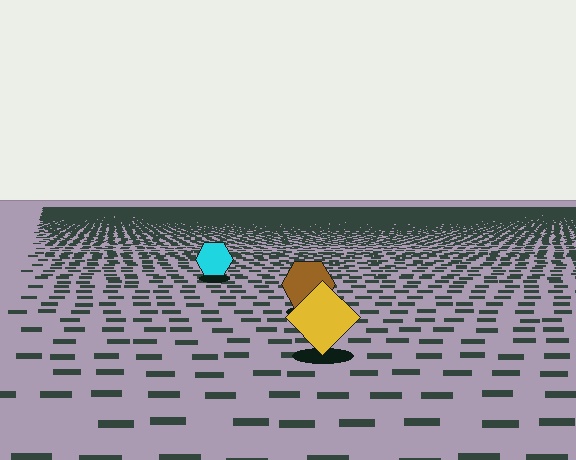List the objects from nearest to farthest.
From nearest to farthest: the yellow diamond, the brown hexagon, the cyan hexagon.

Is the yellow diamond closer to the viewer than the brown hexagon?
Yes. The yellow diamond is closer — you can tell from the texture gradient: the ground texture is coarser near it.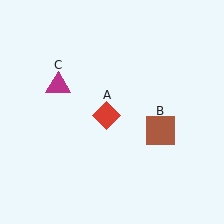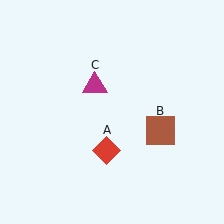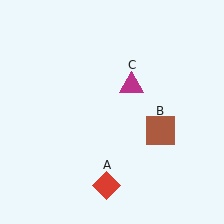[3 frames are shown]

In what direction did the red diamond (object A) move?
The red diamond (object A) moved down.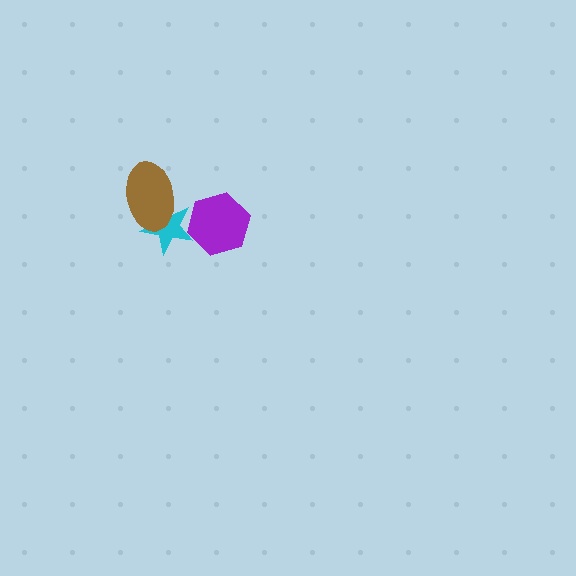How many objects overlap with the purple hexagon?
1 object overlaps with the purple hexagon.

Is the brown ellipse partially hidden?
No, no other shape covers it.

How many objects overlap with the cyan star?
2 objects overlap with the cyan star.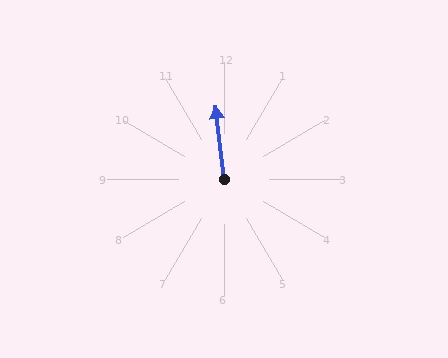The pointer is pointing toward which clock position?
Roughly 12 o'clock.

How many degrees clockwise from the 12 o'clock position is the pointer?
Approximately 354 degrees.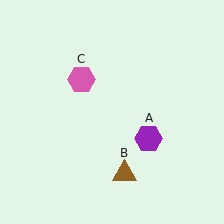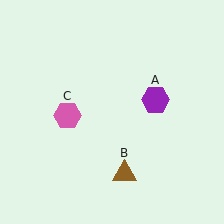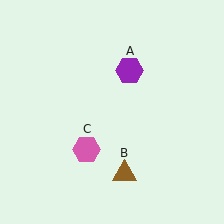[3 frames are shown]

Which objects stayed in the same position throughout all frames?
Brown triangle (object B) remained stationary.